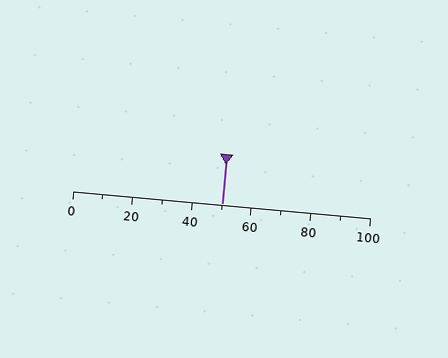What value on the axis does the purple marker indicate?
The marker indicates approximately 50.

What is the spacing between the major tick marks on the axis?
The major ticks are spaced 20 apart.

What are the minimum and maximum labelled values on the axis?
The axis runs from 0 to 100.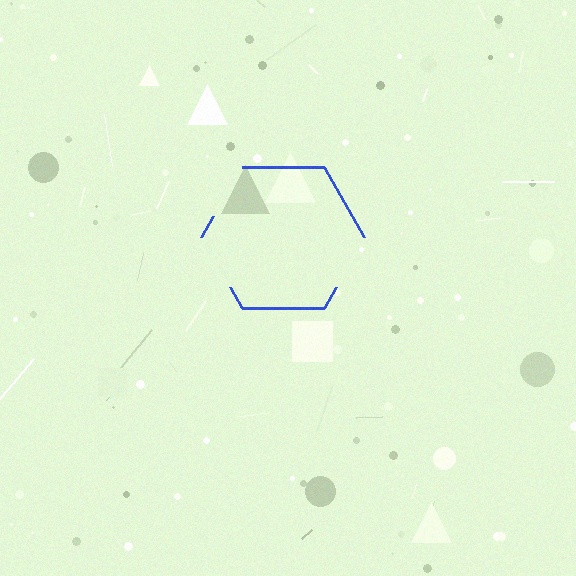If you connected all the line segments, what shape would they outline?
They would outline a hexagon.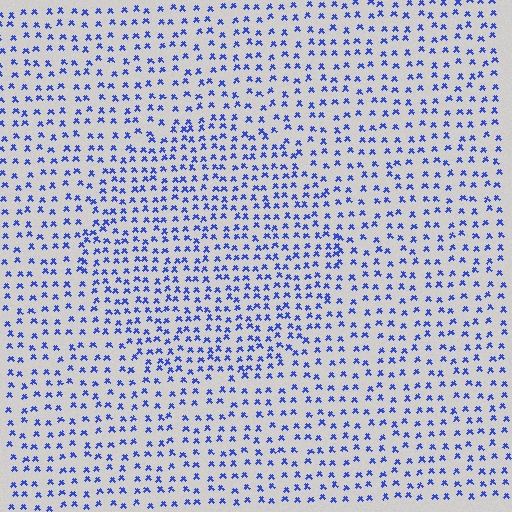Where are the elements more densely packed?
The elements are more densely packed inside the circle boundary.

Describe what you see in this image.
The image contains small blue elements arranged at two different densities. A circle-shaped region is visible where the elements are more densely packed than the surrounding area.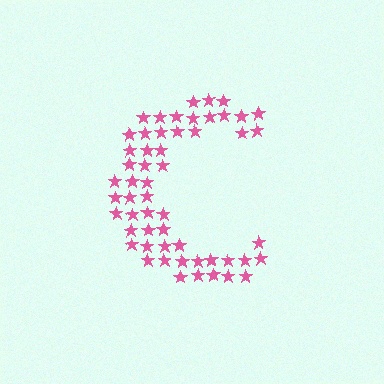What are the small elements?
The small elements are stars.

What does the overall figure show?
The overall figure shows the letter C.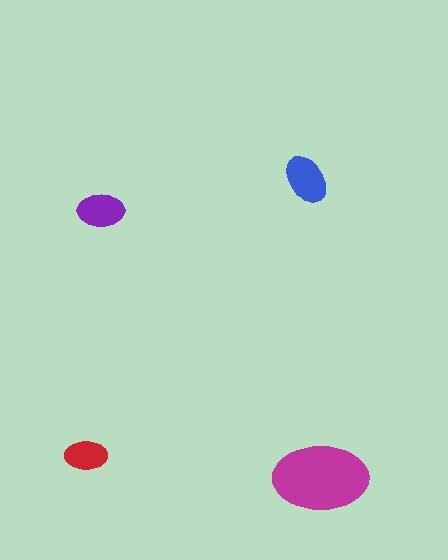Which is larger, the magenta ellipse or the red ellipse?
The magenta one.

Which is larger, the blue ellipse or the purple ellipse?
The blue one.